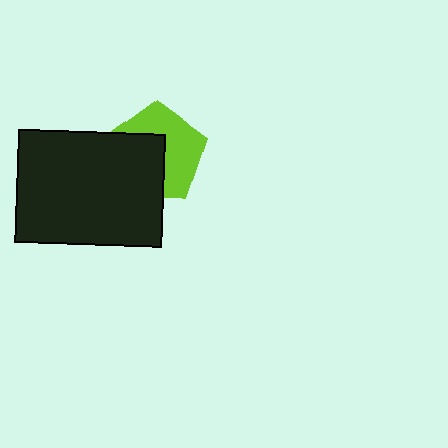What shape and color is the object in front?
The object in front is a black rectangle.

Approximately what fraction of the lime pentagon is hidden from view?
Roughly 48% of the lime pentagon is hidden behind the black rectangle.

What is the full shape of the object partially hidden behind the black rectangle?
The partially hidden object is a lime pentagon.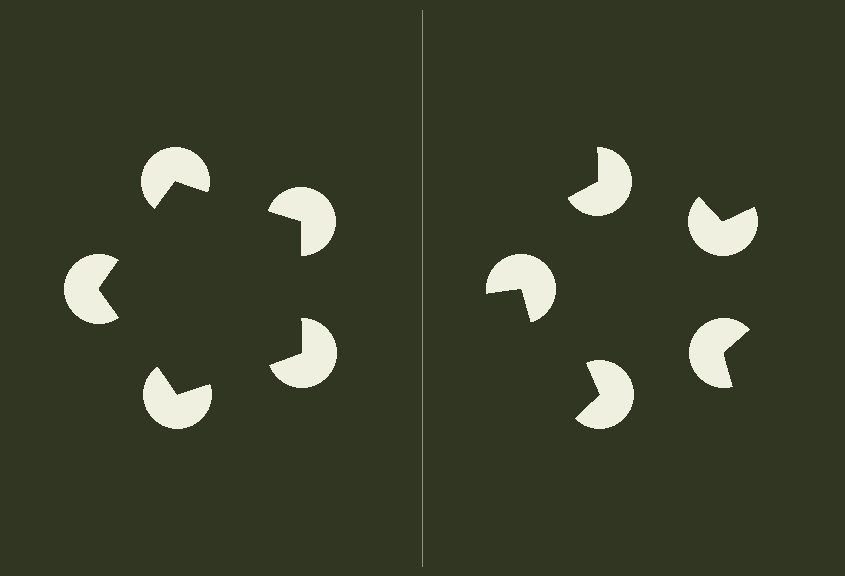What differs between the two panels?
The pac-man discs are positioned identically on both sides; only the wedge orientations differ. On the left they align to a pentagon; on the right they are misaligned.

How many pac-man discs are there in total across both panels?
10 — 5 on each side.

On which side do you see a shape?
An illusory pentagon appears on the left side. On the right side the wedge cuts are rotated, so no coherent shape forms.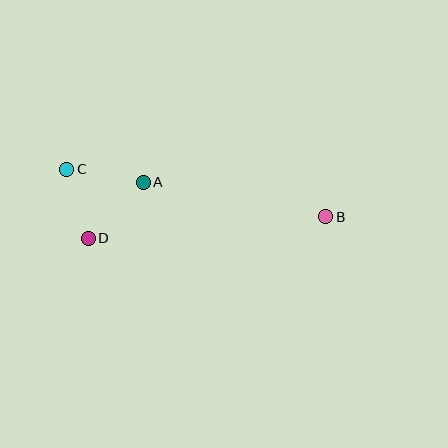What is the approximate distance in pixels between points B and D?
The distance between B and D is approximately 239 pixels.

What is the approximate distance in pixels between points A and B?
The distance between A and B is approximately 186 pixels.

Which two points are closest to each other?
Points C and D are closest to each other.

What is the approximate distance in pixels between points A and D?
The distance between A and D is approximately 79 pixels.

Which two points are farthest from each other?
Points B and C are farthest from each other.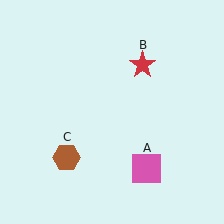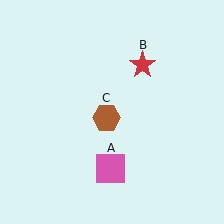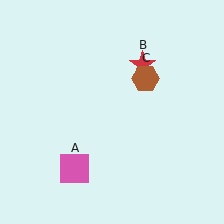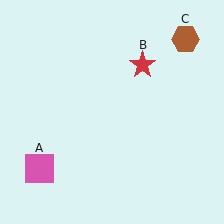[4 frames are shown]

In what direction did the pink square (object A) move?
The pink square (object A) moved left.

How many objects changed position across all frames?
2 objects changed position: pink square (object A), brown hexagon (object C).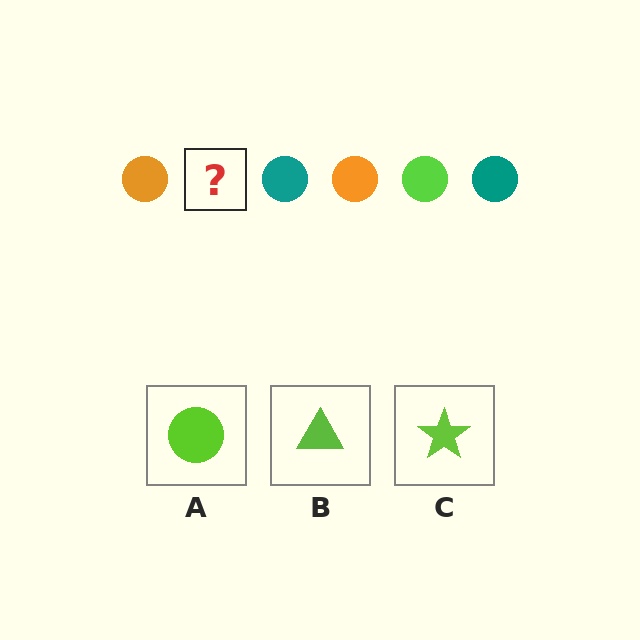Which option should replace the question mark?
Option A.